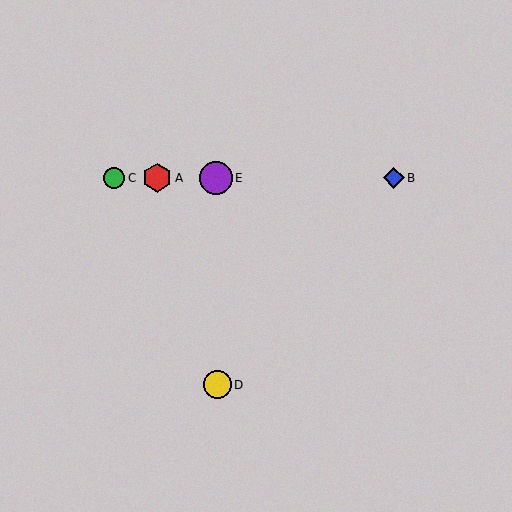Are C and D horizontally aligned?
No, C is at y≈178 and D is at y≈385.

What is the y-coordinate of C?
Object C is at y≈178.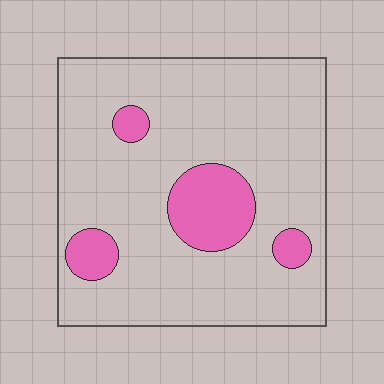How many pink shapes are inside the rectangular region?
4.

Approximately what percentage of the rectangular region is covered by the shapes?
Approximately 15%.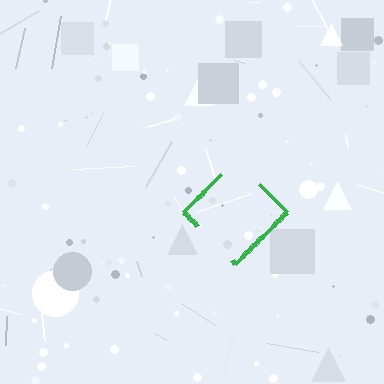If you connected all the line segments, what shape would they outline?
They would outline a diamond.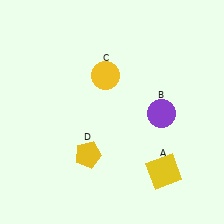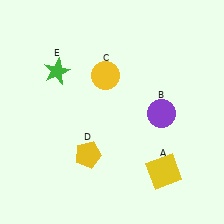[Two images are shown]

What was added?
A green star (E) was added in Image 2.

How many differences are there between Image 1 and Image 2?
There is 1 difference between the two images.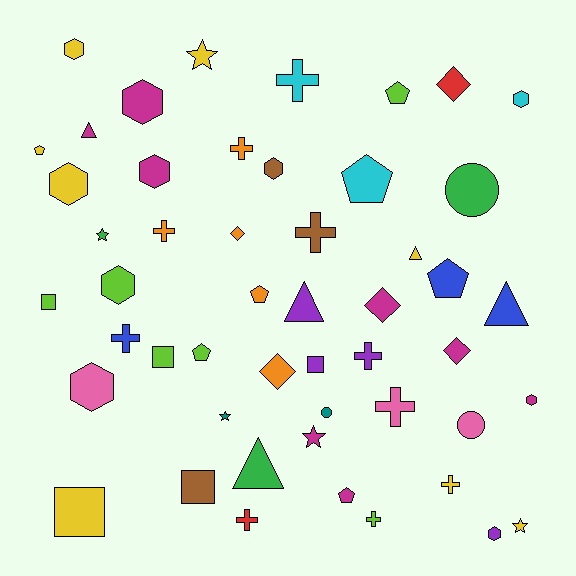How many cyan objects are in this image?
There are 3 cyan objects.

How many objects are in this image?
There are 50 objects.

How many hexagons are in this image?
There are 10 hexagons.